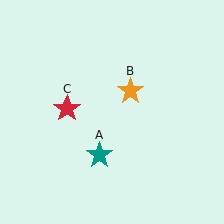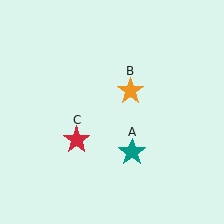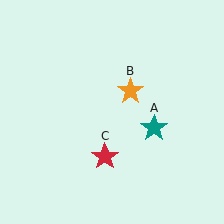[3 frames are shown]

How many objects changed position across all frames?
2 objects changed position: teal star (object A), red star (object C).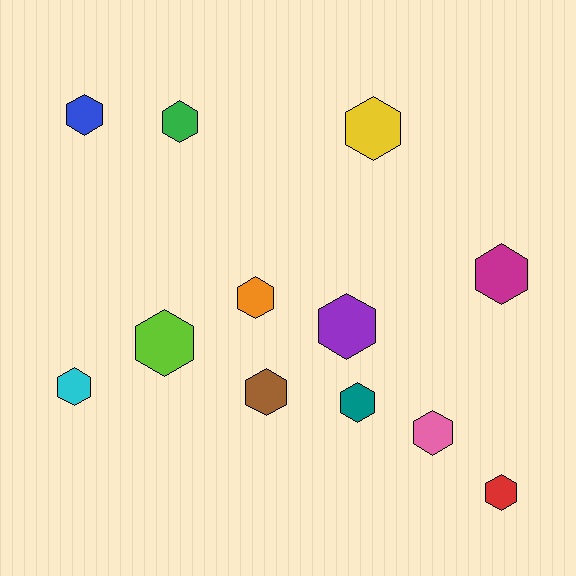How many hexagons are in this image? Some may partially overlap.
There are 12 hexagons.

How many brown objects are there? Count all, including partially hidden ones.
There is 1 brown object.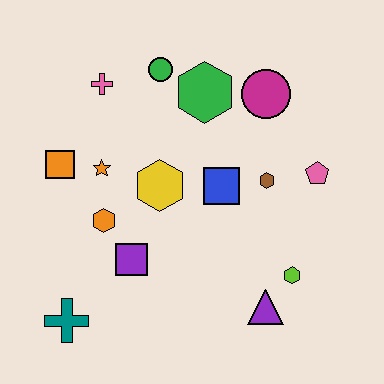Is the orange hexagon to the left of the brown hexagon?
Yes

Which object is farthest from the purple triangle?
The pink cross is farthest from the purple triangle.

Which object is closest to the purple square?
The orange hexagon is closest to the purple square.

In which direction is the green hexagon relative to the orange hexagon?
The green hexagon is above the orange hexagon.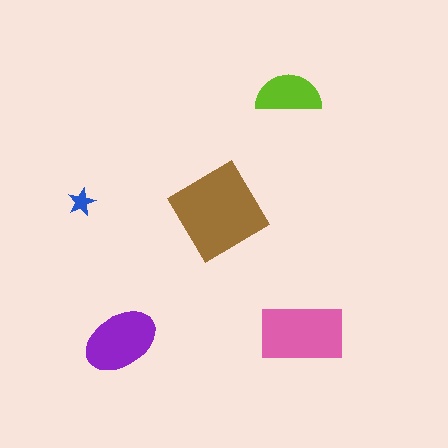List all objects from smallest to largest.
The blue star, the lime semicircle, the purple ellipse, the pink rectangle, the brown diamond.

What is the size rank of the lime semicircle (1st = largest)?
4th.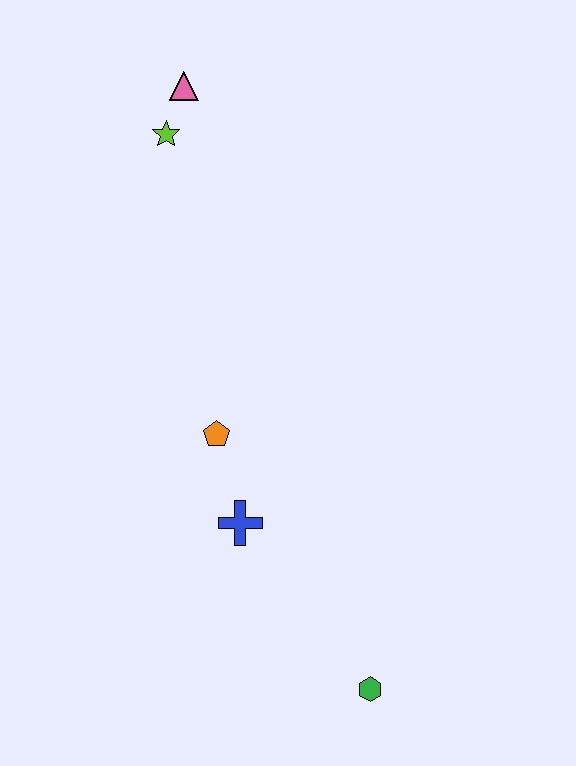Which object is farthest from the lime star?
The green hexagon is farthest from the lime star.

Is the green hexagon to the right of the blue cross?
Yes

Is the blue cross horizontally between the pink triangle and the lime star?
No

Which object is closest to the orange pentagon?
The blue cross is closest to the orange pentagon.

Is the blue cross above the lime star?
No